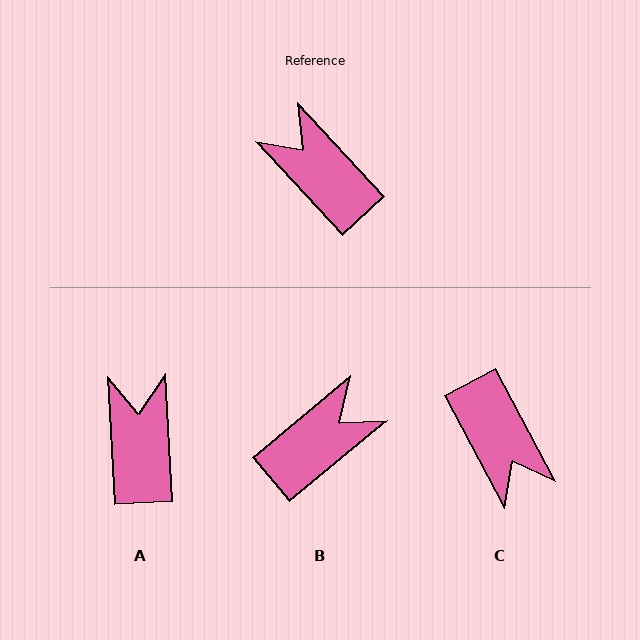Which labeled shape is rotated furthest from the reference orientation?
C, about 165 degrees away.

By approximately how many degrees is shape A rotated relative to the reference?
Approximately 40 degrees clockwise.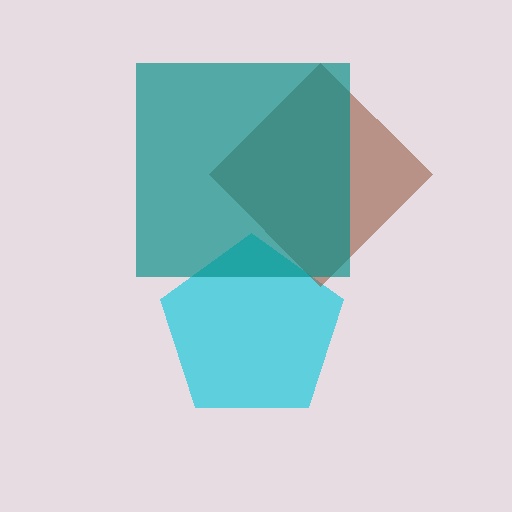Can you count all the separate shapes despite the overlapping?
Yes, there are 3 separate shapes.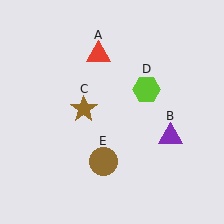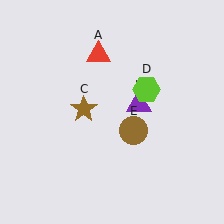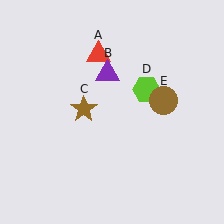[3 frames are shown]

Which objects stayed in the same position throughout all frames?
Red triangle (object A) and brown star (object C) and lime hexagon (object D) remained stationary.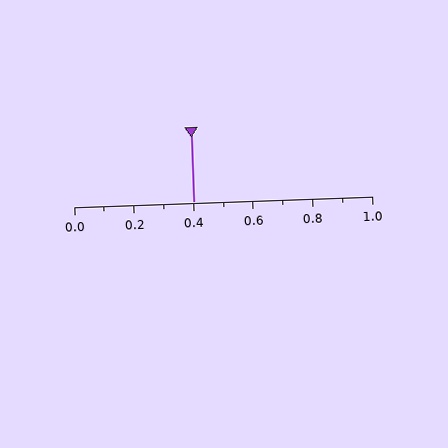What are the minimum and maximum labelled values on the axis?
The axis runs from 0.0 to 1.0.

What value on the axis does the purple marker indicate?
The marker indicates approximately 0.4.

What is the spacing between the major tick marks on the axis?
The major ticks are spaced 0.2 apart.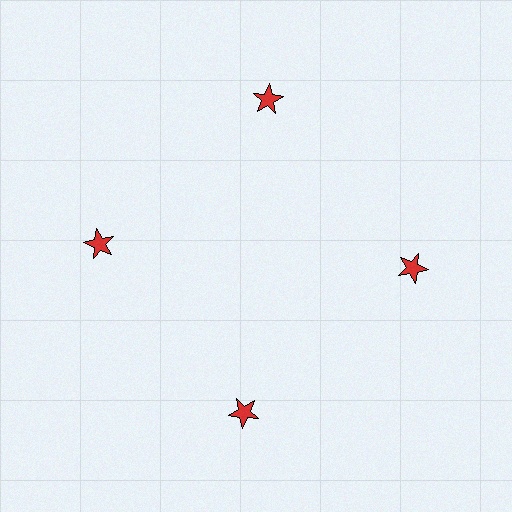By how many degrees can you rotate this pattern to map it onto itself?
The pattern maps onto itself every 90 degrees of rotation.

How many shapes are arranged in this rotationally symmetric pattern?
There are 4 shapes, arranged in 4 groups of 1.